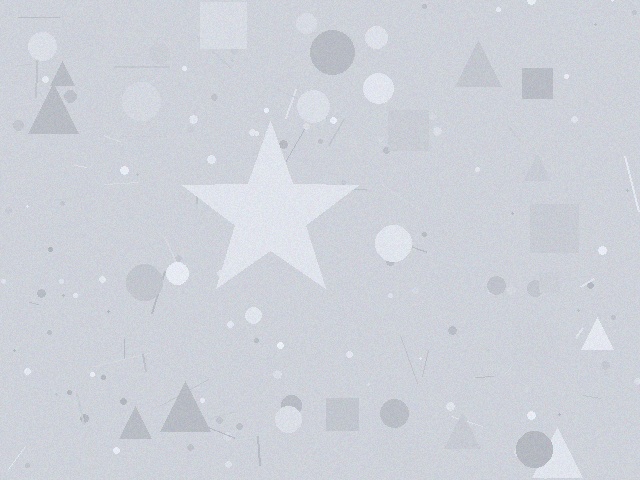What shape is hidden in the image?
A star is hidden in the image.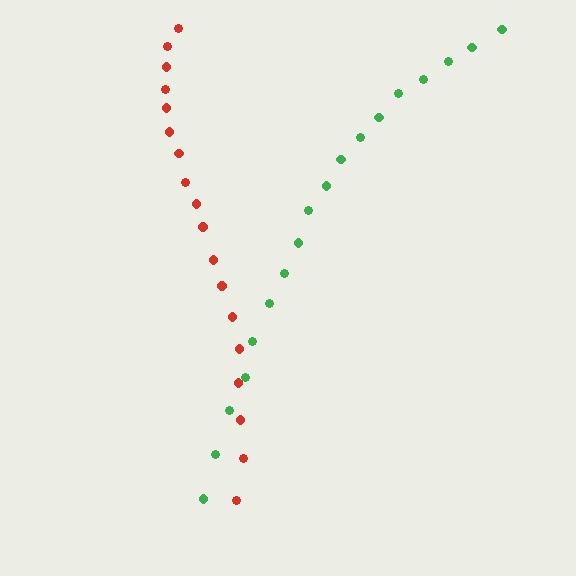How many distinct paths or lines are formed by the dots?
There are 2 distinct paths.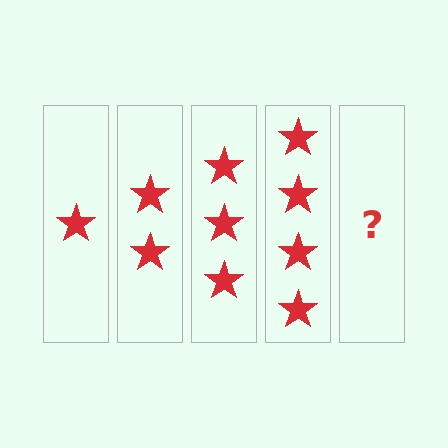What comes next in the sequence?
The next element should be 5 stars.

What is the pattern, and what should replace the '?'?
The pattern is that each step adds one more star. The '?' should be 5 stars.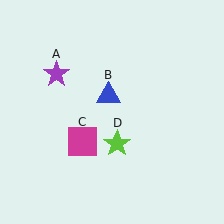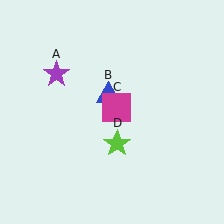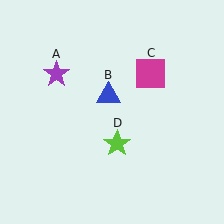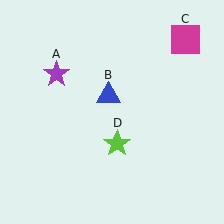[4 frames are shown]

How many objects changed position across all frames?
1 object changed position: magenta square (object C).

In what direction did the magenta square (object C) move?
The magenta square (object C) moved up and to the right.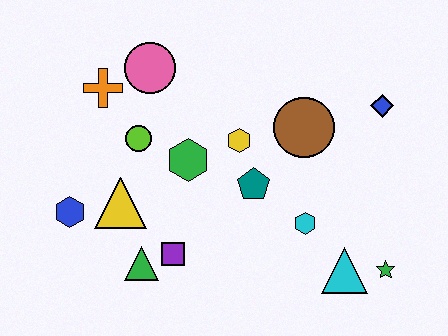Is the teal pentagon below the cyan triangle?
No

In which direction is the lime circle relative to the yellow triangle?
The lime circle is above the yellow triangle.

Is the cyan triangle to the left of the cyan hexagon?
No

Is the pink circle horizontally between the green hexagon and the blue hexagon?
Yes